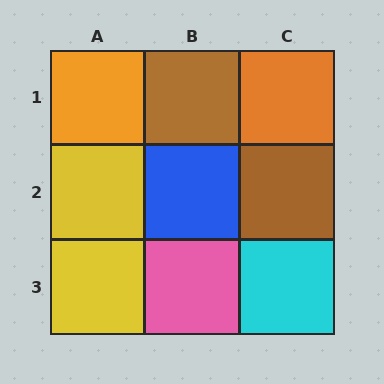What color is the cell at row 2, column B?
Blue.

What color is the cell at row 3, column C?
Cyan.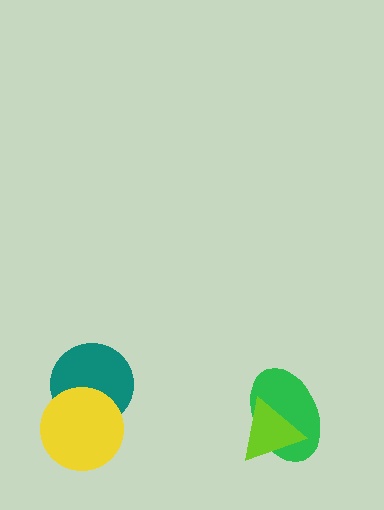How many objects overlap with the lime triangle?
1 object overlaps with the lime triangle.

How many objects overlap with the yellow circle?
1 object overlaps with the yellow circle.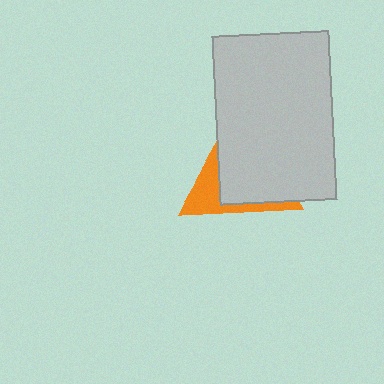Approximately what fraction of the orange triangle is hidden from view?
Roughly 67% of the orange triangle is hidden behind the light gray rectangle.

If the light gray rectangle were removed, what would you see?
You would see the complete orange triangle.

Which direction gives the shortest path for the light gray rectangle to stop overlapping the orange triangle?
Moving right gives the shortest separation.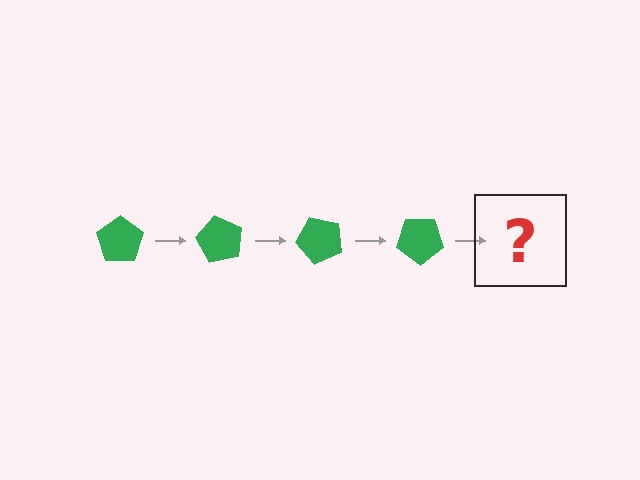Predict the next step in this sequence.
The next step is a green pentagon rotated 240 degrees.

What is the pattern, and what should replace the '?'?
The pattern is that the pentagon rotates 60 degrees each step. The '?' should be a green pentagon rotated 240 degrees.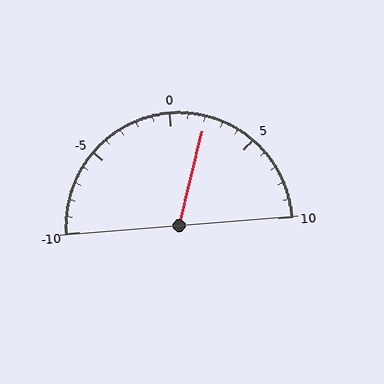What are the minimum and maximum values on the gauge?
The gauge ranges from -10 to 10.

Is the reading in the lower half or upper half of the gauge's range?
The reading is in the upper half of the range (-10 to 10).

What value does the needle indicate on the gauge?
The needle indicates approximately 2.